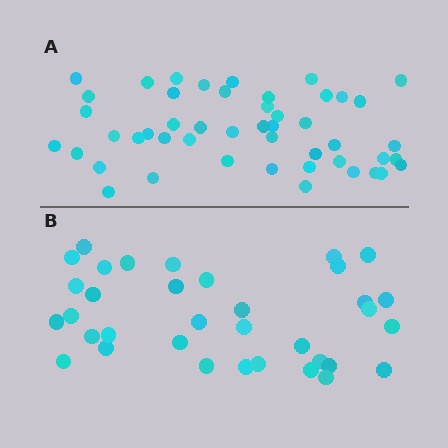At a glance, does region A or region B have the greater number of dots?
Region A (the top region) has more dots.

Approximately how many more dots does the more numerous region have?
Region A has approximately 15 more dots than region B.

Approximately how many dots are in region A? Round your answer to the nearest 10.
About 50 dots. (The exact count is 48, which rounds to 50.)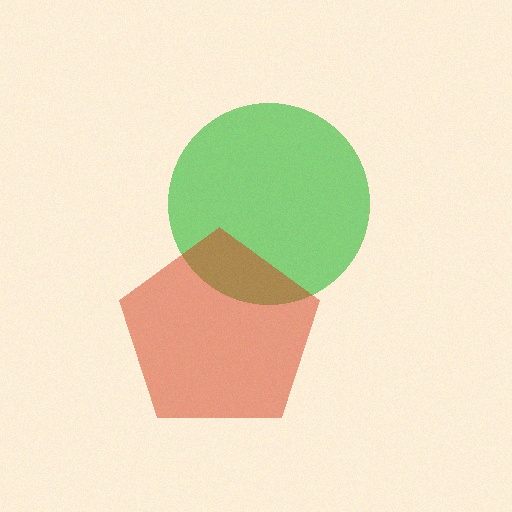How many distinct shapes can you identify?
There are 2 distinct shapes: a green circle, a red pentagon.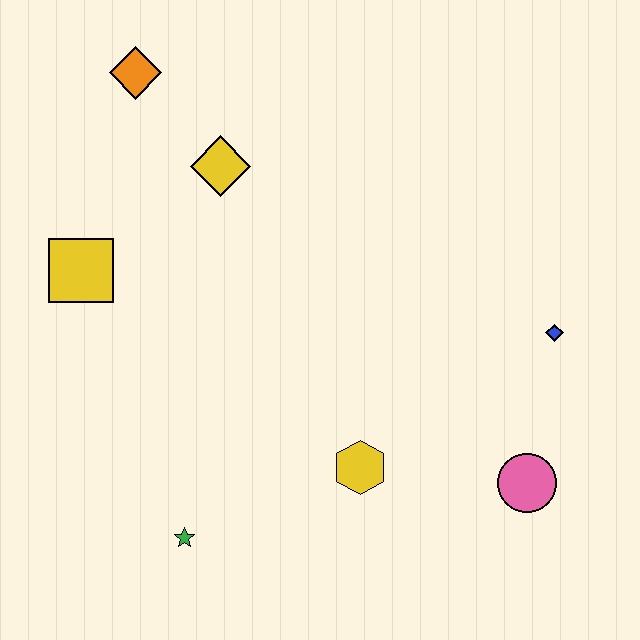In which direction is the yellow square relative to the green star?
The yellow square is above the green star.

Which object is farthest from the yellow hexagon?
The orange diamond is farthest from the yellow hexagon.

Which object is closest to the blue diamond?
The pink circle is closest to the blue diamond.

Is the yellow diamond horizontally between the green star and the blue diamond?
Yes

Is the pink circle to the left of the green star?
No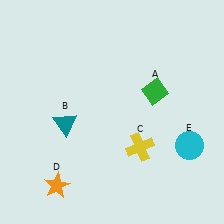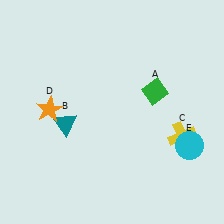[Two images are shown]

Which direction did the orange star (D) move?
The orange star (D) moved up.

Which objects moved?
The objects that moved are: the yellow cross (C), the orange star (D).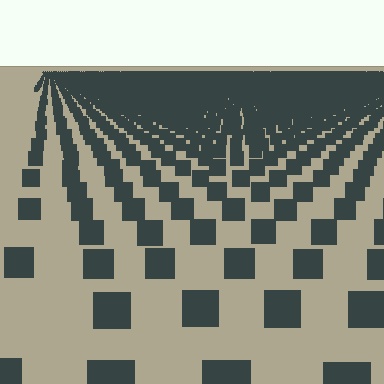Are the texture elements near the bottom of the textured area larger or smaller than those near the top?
Larger. Near the bottom, elements are closer to the viewer and appear at a bigger on-screen size.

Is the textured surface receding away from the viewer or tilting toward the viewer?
The surface is receding away from the viewer. Texture elements get smaller and denser toward the top.